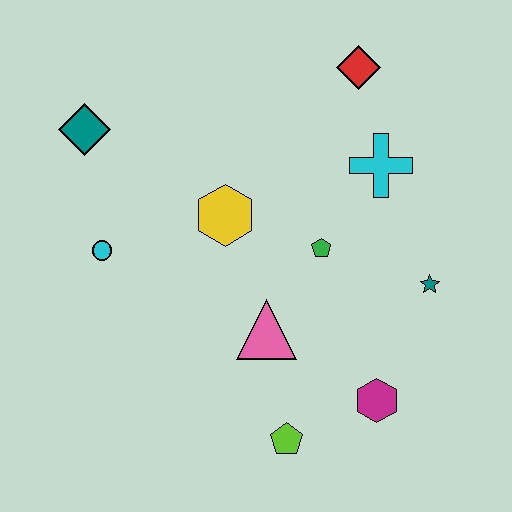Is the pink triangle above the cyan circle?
No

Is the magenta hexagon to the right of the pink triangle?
Yes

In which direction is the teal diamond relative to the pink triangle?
The teal diamond is above the pink triangle.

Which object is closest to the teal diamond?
The cyan circle is closest to the teal diamond.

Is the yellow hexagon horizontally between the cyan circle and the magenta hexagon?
Yes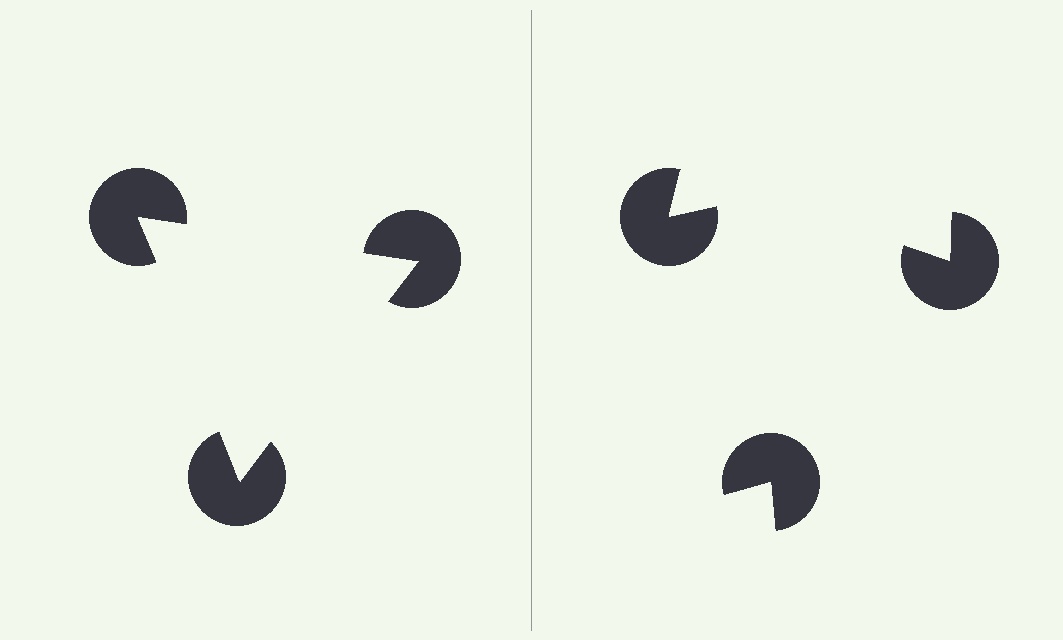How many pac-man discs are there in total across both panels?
6 — 3 on each side.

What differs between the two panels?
The pac-man discs are positioned identically on both sides; only the wedge orientations differ. On the left they align to a triangle; on the right they are misaligned.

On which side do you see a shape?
An illusory triangle appears on the left side. On the right side the wedge cuts are rotated, so no coherent shape forms.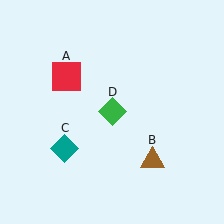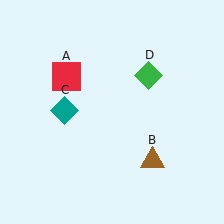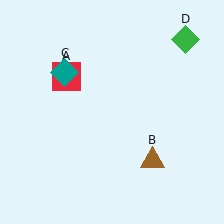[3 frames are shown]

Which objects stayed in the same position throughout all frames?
Red square (object A) and brown triangle (object B) remained stationary.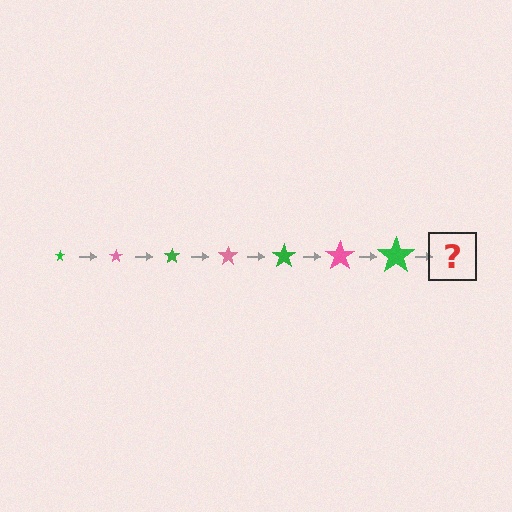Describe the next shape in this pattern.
It should be a pink star, larger than the previous one.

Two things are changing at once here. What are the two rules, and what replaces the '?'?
The two rules are that the star grows larger each step and the color cycles through green and pink. The '?' should be a pink star, larger than the previous one.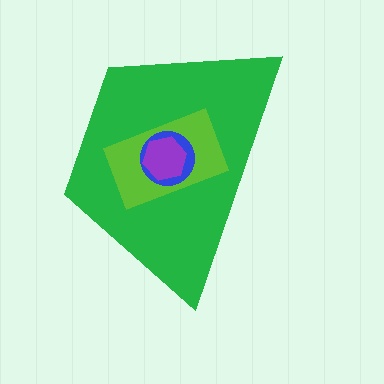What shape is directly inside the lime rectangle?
The blue circle.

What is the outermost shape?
The green trapezoid.